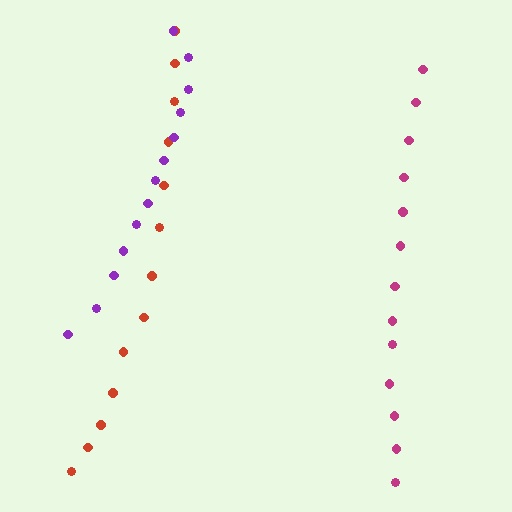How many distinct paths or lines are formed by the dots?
There are 3 distinct paths.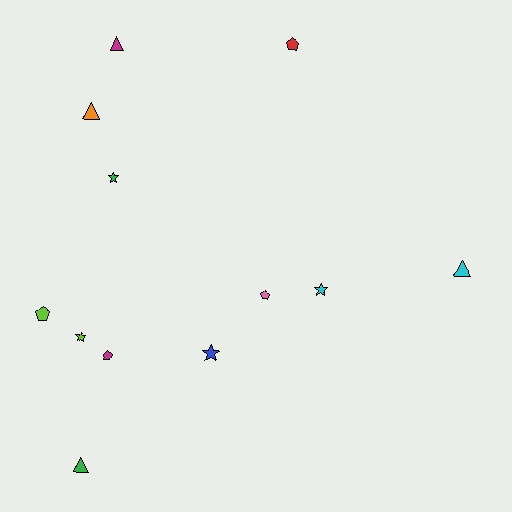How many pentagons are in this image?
There are 4 pentagons.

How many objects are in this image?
There are 12 objects.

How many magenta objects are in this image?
There are 2 magenta objects.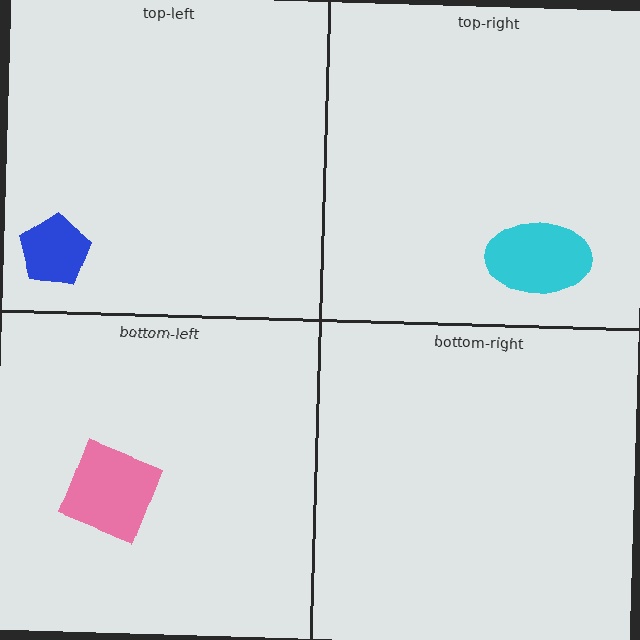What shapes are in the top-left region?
The blue pentagon.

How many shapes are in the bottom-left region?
1.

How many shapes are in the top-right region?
1.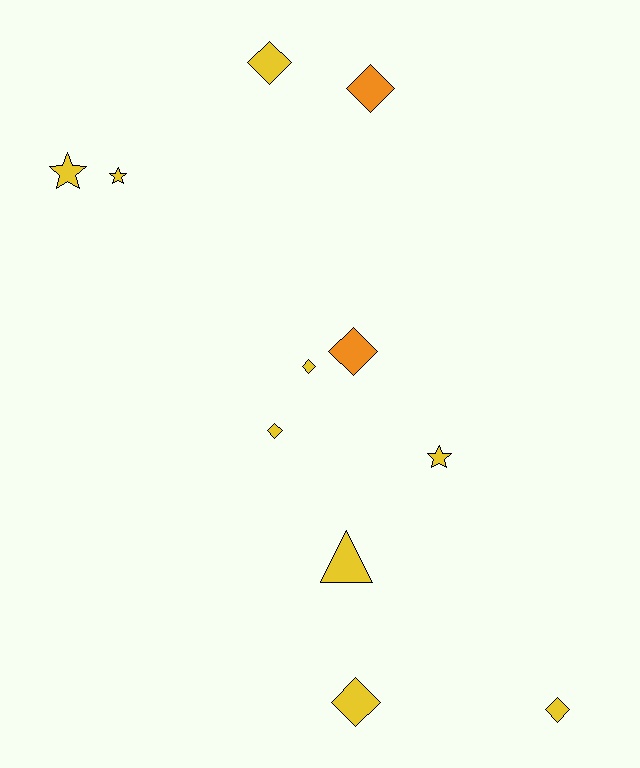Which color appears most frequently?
Yellow, with 9 objects.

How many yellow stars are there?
There are 3 yellow stars.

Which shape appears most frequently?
Diamond, with 7 objects.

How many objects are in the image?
There are 11 objects.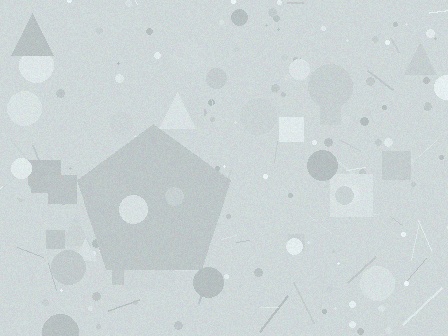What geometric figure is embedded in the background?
A pentagon is embedded in the background.